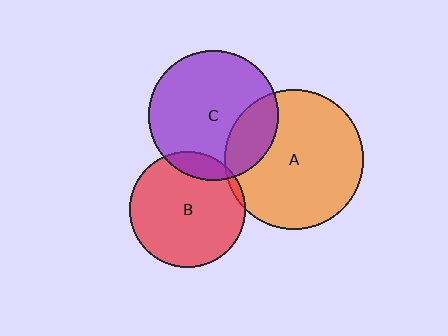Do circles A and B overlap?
Yes.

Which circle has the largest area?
Circle A (orange).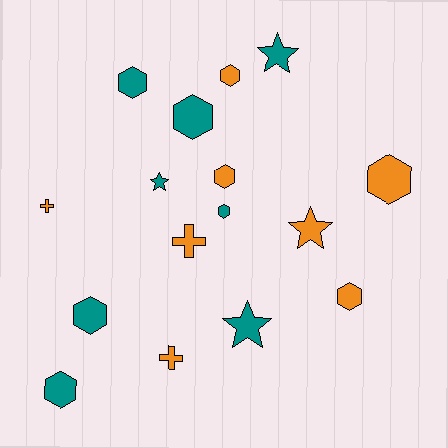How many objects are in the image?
There are 16 objects.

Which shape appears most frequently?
Hexagon, with 9 objects.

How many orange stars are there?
There is 1 orange star.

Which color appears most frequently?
Teal, with 8 objects.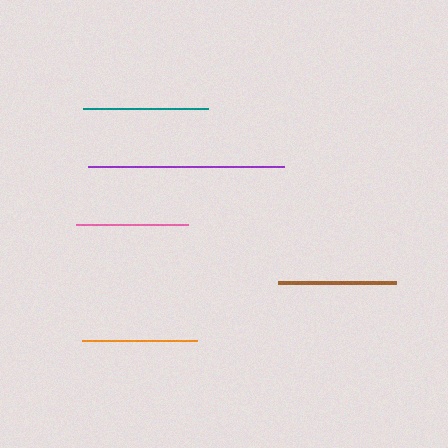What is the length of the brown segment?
The brown segment is approximately 117 pixels long.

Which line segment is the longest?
The purple line is the longest at approximately 196 pixels.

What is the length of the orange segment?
The orange segment is approximately 115 pixels long.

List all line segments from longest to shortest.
From longest to shortest: purple, teal, brown, orange, pink.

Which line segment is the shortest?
The pink line is the shortest at approximately 112 pixels.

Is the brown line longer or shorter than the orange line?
The brown line is longer than the orange line.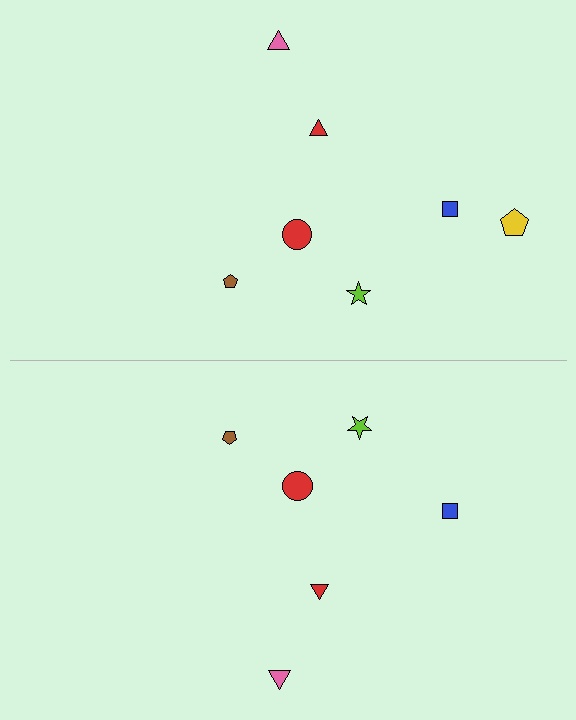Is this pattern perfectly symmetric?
No, the pattern is not perfectly symmetric. A yellow pentagon is missing from the bottom side.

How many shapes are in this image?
There are 13 shapes in this image.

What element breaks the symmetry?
A yellow pentagon is missing from the bottom side.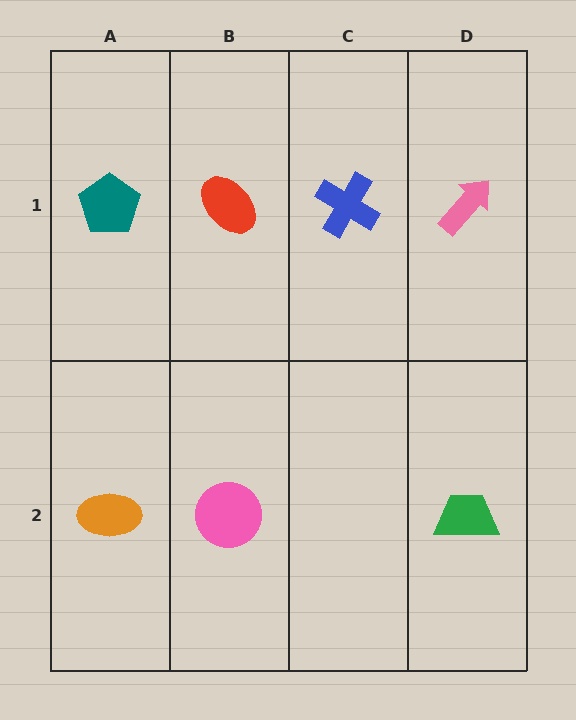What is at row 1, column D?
A pink arrow.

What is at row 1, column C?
A blue cross.